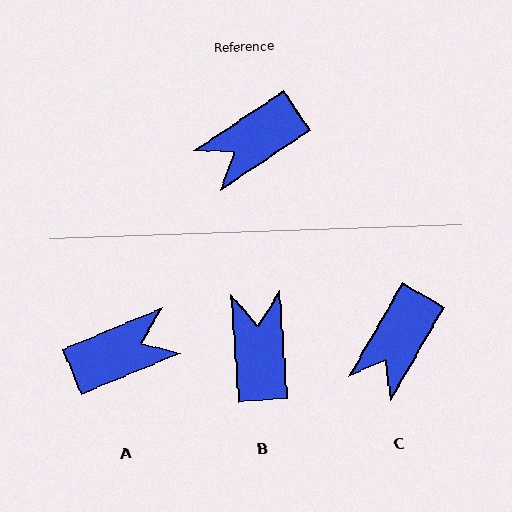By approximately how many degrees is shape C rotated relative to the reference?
Approximately 26 degrees counter-clockwise.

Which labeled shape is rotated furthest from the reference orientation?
A, about 169 degrees away.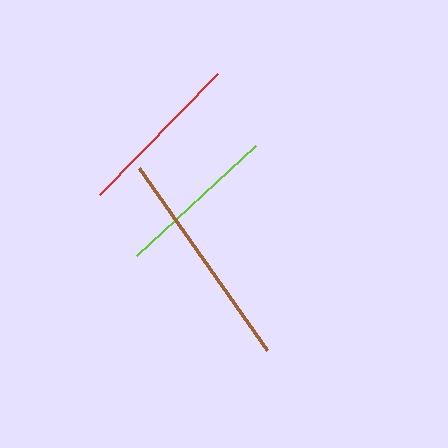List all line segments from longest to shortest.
From longest to shortest: brown, red, lime.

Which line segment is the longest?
The brown line is the longest at approximately 222 pixels.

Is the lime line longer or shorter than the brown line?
The brown line is longer than the lime line.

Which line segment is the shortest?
The lime line is the shortest at approximately 162 pixels.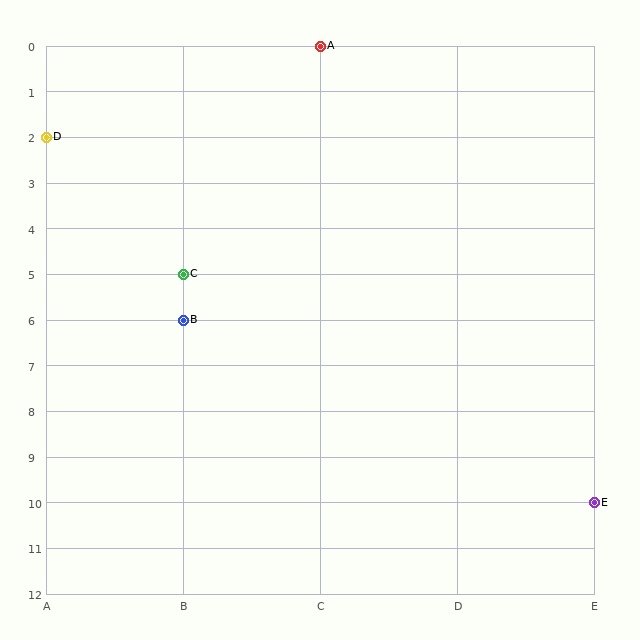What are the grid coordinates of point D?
Point D is at grid coordinates (A, 2).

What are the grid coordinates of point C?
Point C is at grid coordinates (B, 5).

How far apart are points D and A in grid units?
Points D and A are 2 columns and 2 rows apart (about 2.8 grid units diagonally).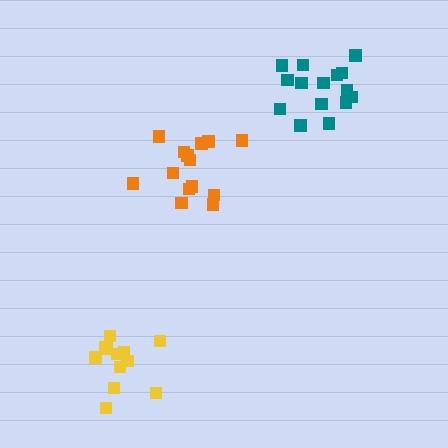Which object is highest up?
The teal cluster is topmost.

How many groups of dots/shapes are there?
There are 3 groups.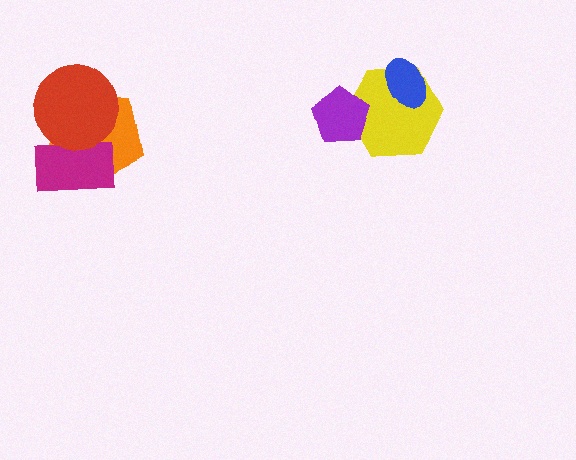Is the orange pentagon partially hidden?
Yes, it is partially covered by another shape.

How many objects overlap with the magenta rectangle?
2 objects overlap with the magenta rectangle.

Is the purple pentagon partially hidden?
No, no other shape covers it.